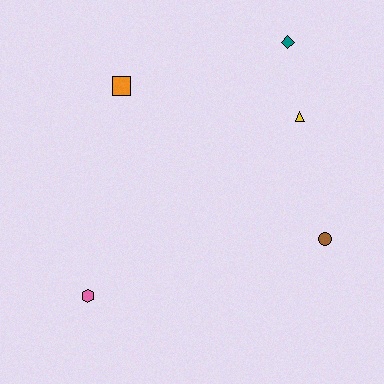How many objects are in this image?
There are 5 objects.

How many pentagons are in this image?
There are no pentagons.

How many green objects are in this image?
There are no green objects.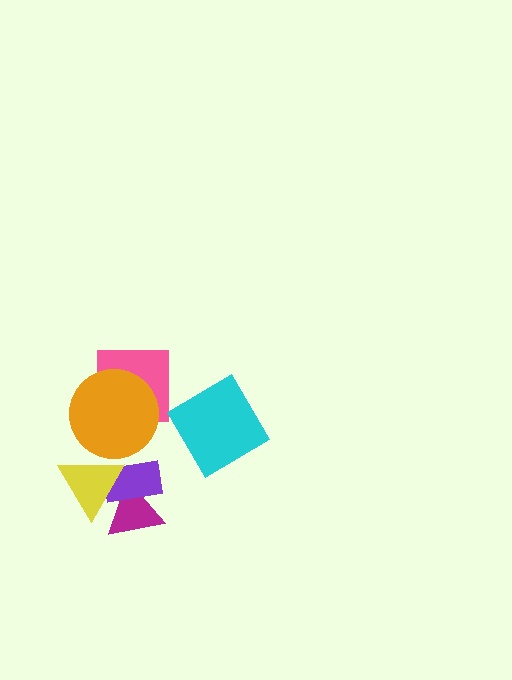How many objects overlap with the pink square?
1 object overlaps with the pink square.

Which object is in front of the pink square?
The orange circle is in front of the pink square.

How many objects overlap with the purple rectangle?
2 objects overlap with the purple rectangle.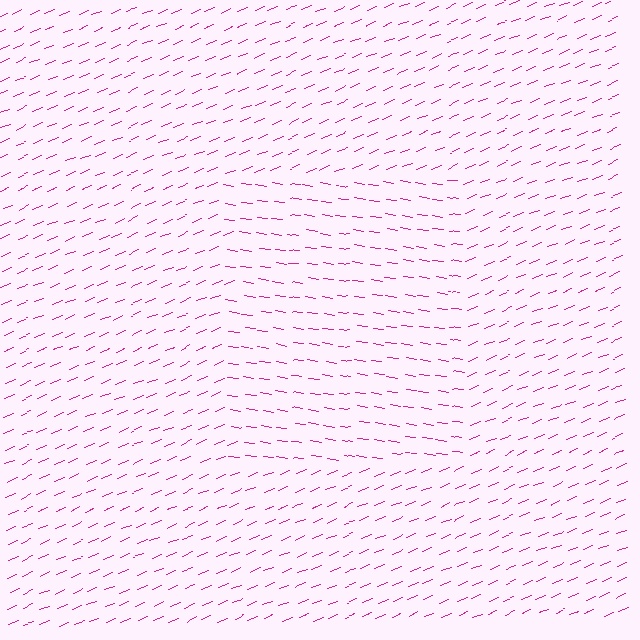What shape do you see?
I see a rectangle.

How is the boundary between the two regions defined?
The boundary is defined purely by a change in line orientation (approximately 30 degrees difference). All lines are the same color and thickness.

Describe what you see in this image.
The image is filled with small magenta line segments. A rectangle region in the image has lines oriented differently from the surrounding lines, creating a visible texture boundary.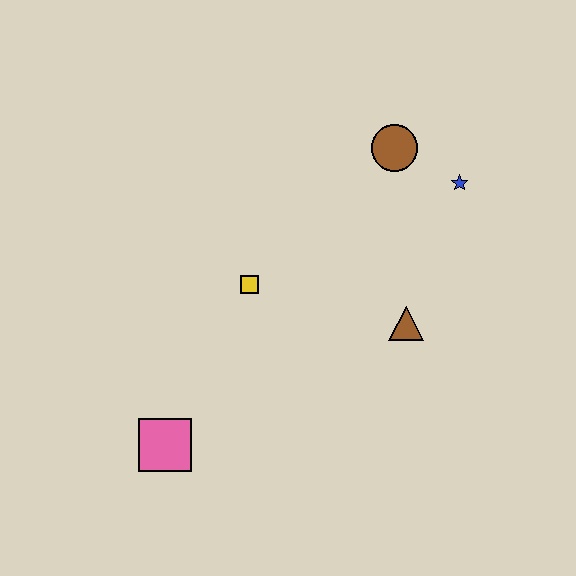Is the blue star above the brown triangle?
Yes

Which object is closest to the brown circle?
The blue star is closest to the brown circle.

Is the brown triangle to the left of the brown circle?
No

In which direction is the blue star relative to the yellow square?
The blue star is to the right of the yellow square.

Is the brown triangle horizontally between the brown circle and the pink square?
No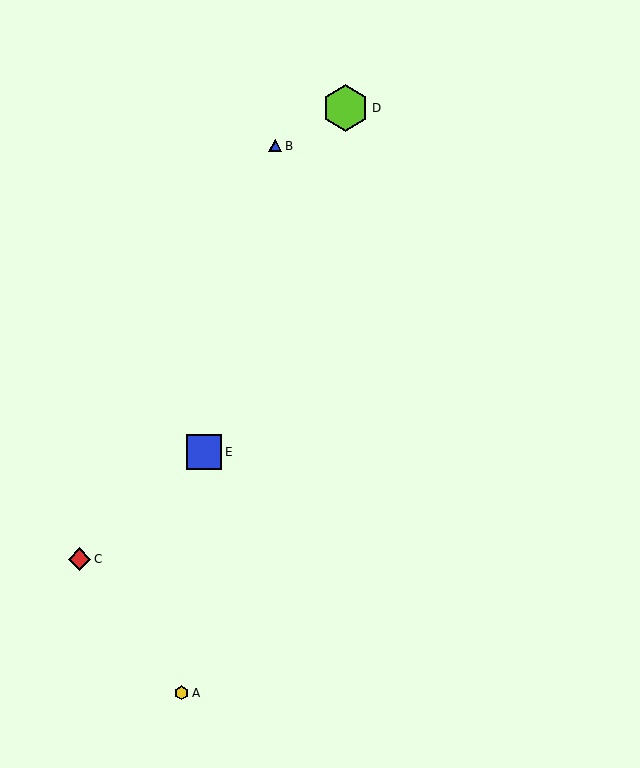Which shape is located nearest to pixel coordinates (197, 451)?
The blue square (labeled E) at (204, 452) is nearest to that location.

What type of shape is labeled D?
Shape D is a lime hexagon.